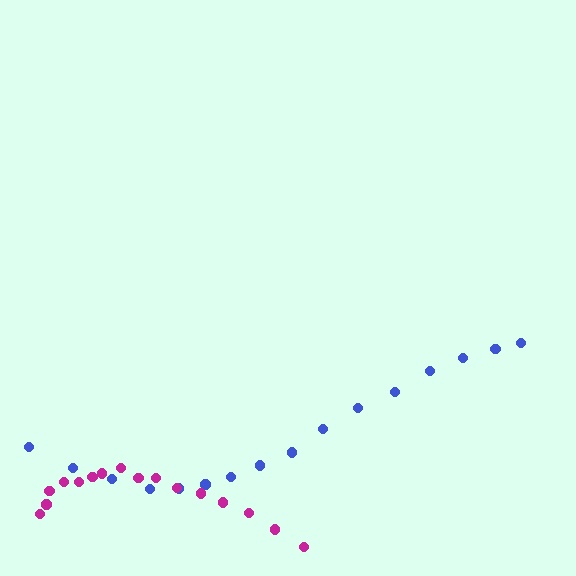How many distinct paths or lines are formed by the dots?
There are 2 distinct paths.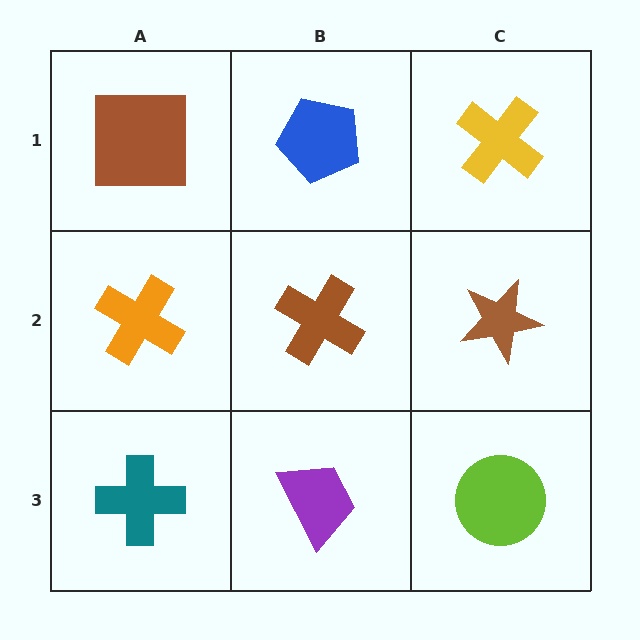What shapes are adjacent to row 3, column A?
An orange cross (row 2, column A), a purple trapezoid (row 3, column B).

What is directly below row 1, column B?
A brown cross.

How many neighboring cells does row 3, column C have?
2.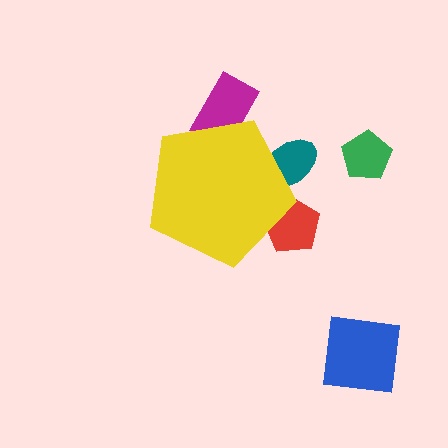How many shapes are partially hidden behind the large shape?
3 shapes are partially hidden.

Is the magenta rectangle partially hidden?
Yes, the magenta rectangle is partially hidden behind the yellow pentagon.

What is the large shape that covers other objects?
A yellow pentagon.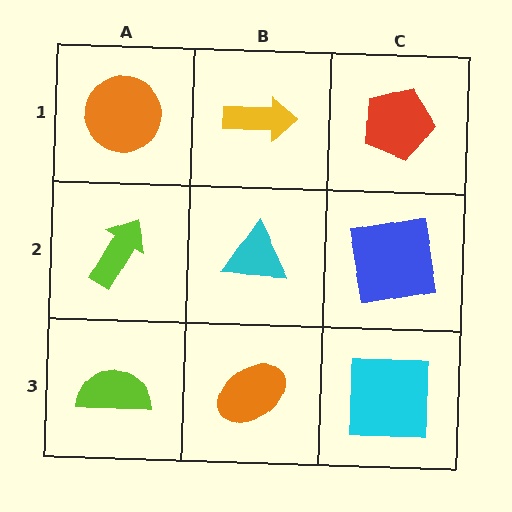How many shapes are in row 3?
3 shapes.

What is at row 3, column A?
A lime semicircle.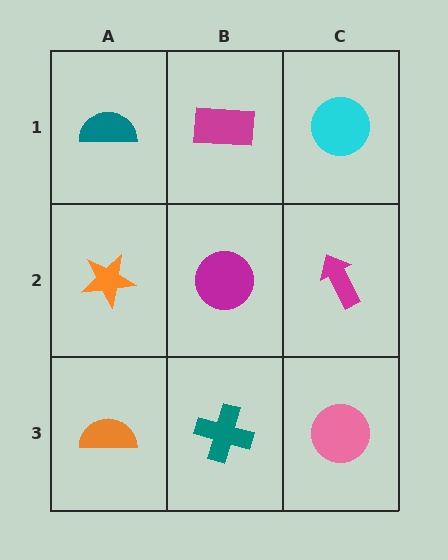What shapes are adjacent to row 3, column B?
A magenta circle (row 2, column B), an orange semicircle (row 3, column A), a pink circle (row 3, column C).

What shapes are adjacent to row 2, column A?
A teal semicircle (row 1, column A), an orange semicircle (row 3, column A), a magenta circle (row 2, column B).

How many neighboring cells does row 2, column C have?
3.